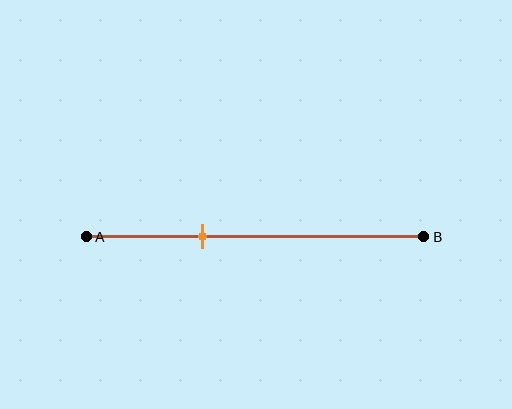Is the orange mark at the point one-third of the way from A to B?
Yes, the mark is approximately at the one-third point.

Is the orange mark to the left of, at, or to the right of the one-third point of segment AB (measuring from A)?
The orange mark is approximately at the one-third point of segment AB.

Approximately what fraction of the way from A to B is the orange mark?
The orange mark is approximately 35% of the way from A to B.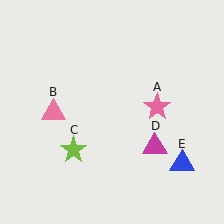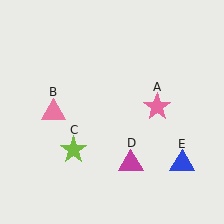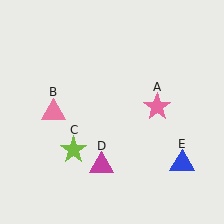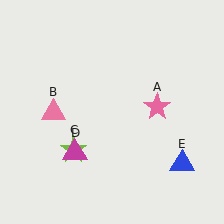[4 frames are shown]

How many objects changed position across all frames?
1 object changed position: magenta triangle (object D).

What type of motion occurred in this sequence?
The magenta triangle (object D) rotated clockwise around the center of the scene.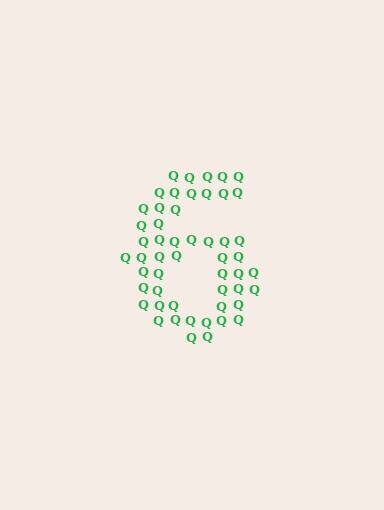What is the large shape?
The large shape is the digit 6.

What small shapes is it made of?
It is made of small letter Q's.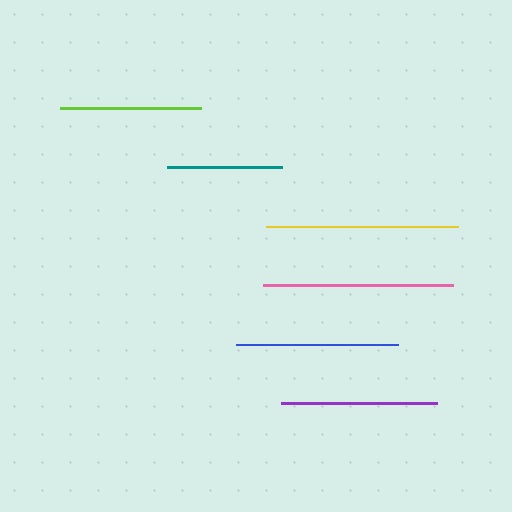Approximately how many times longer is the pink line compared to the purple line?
The pink line is approximately 1.2 times the length of the purple line.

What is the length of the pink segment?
The pink segment is approximately 191 pixels long.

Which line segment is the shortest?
The teal line is the shortest at approximately 115 pixels.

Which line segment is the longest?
The yellow line is the longest at approximately 191 pixels.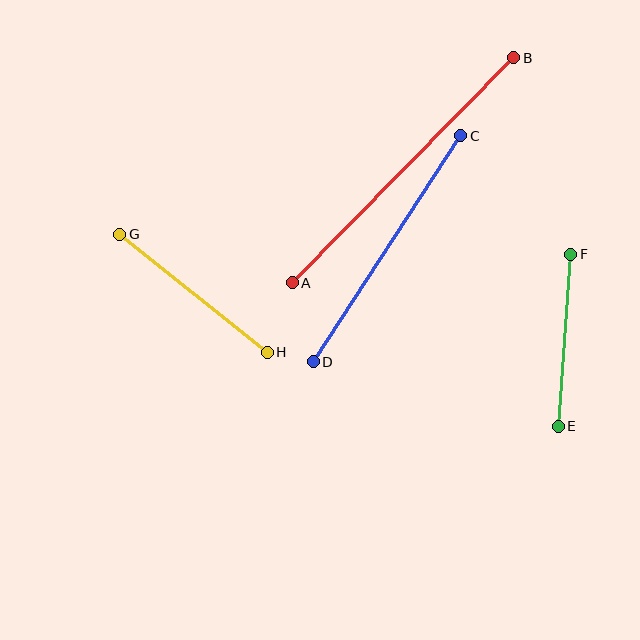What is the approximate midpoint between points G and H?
The midpoint is at approximately (193, 293) pixels.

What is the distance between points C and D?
The distance is approximately 270 pixels.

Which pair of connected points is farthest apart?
Points A and B are farthest apart.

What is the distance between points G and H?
The distance is approximately 189 pixels.